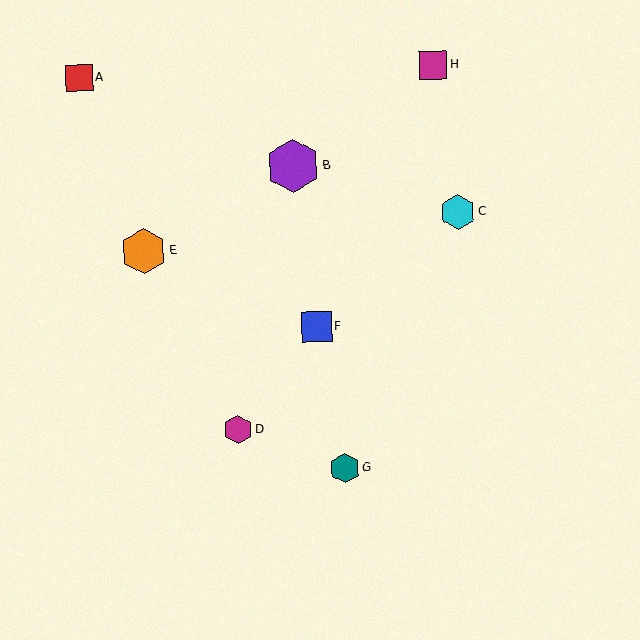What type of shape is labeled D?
Shape D is a magenta hexagon.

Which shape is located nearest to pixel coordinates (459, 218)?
The cyan hexagon (labeled C) at (458, 212) is nearest to that location.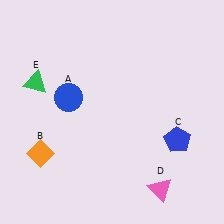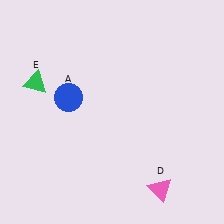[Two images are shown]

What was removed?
The blue pentagon (C), the orange diamond (B) were removed in Image 2.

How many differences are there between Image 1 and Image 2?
There are 2 differences between the two images.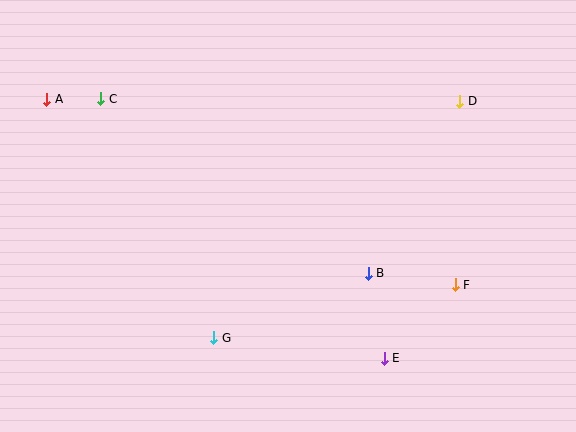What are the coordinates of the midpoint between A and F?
The midpoint between A and F is at (251, 192).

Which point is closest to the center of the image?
Point B at (368, 273) is closest to the center.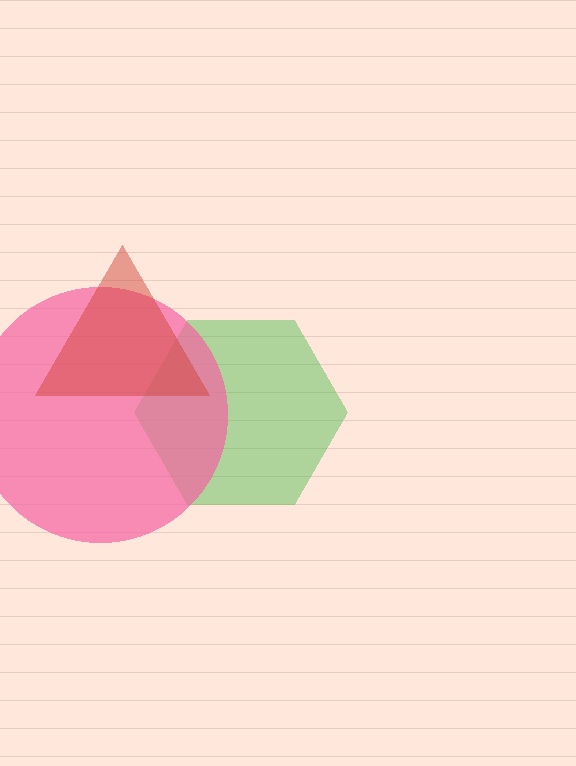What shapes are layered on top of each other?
The layered shapes are: a green hexagon, a pink circle, a red triangle.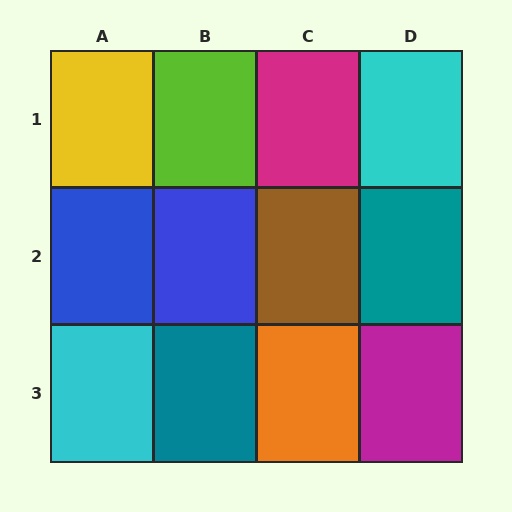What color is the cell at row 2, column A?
Blue.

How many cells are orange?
1 cell is orange.